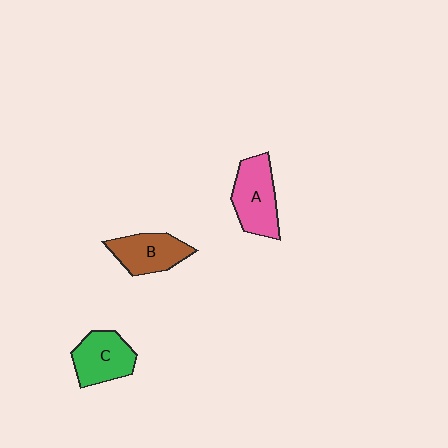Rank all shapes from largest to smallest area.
From largest to smallest: A (pink), C (green), B (brown).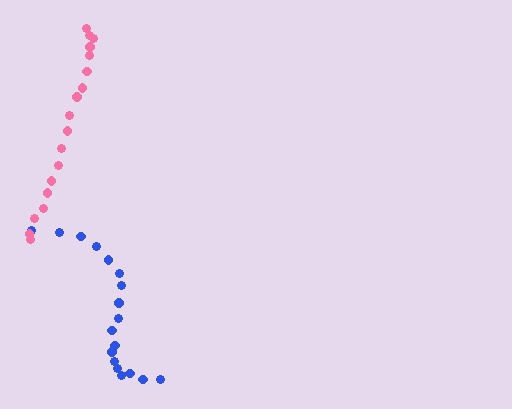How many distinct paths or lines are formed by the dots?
There are 2 distinct paths.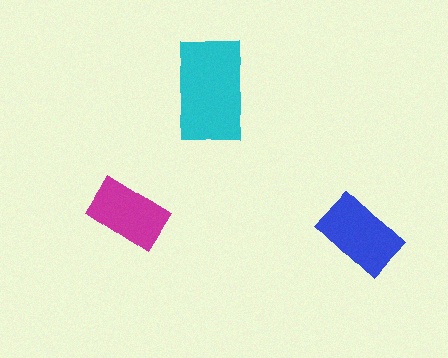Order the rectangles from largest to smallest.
the cyan one, the blue one, the magenta one.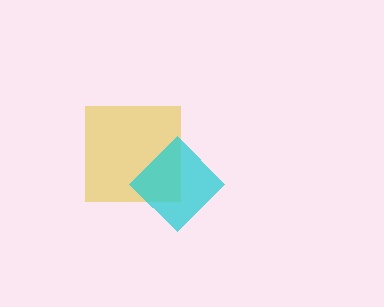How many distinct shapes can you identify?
There are 2 distinct shapes: a yellow square, a cyan diamond.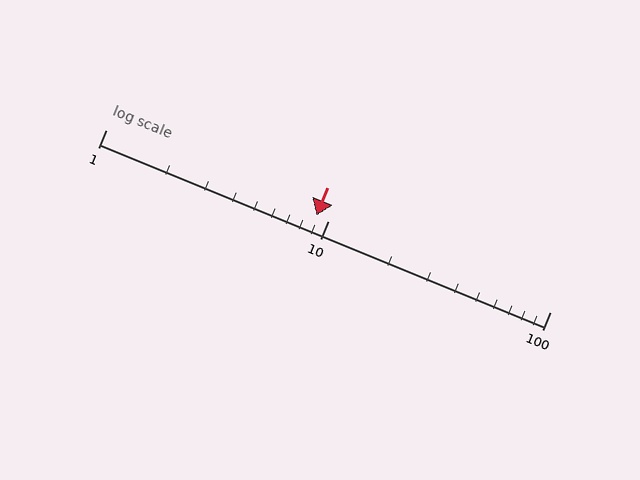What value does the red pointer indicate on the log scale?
The pointer indicates approximately 8.9.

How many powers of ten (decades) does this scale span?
The scale spans 2 decades, from 1 to 100.